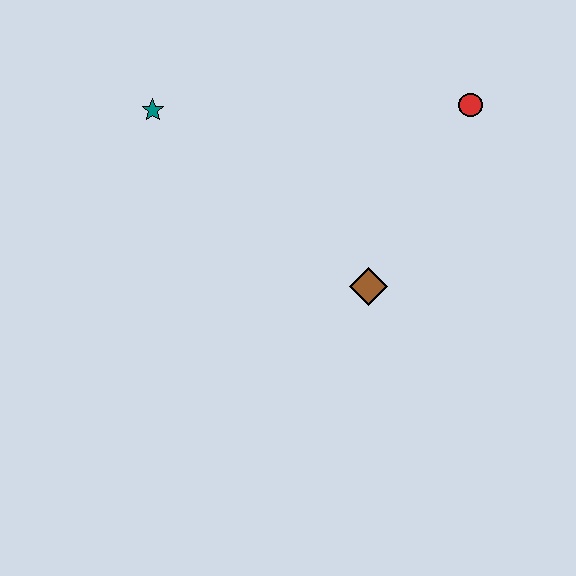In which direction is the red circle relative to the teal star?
The red circle is to the right of the teal star.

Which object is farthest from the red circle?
The teal star is farthest from the red circle.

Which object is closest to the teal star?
The brown diamond is closest to the teal star.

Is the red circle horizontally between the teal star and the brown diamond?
No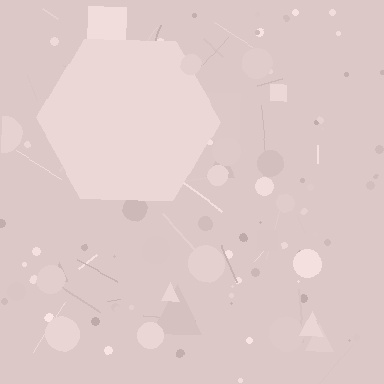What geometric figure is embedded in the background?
A hexagon is embedded in the background.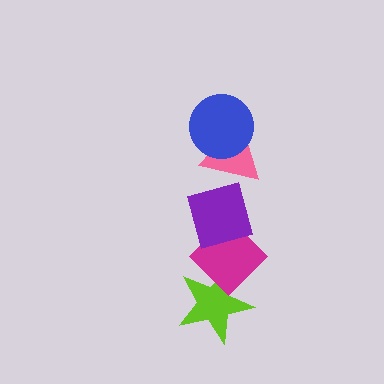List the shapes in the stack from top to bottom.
From top to bottom: the blue circle, the pink triangle, the purple diamond, the magenta diamond, the lime star.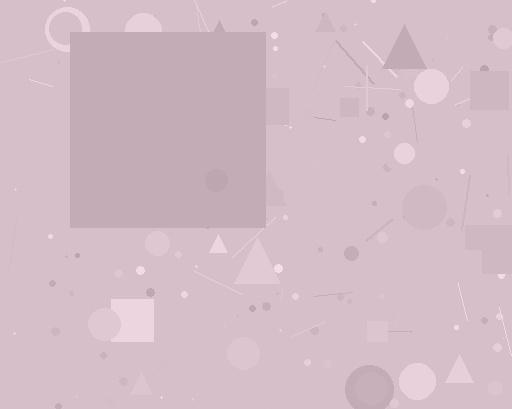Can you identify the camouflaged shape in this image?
The camouflaged shape is a square.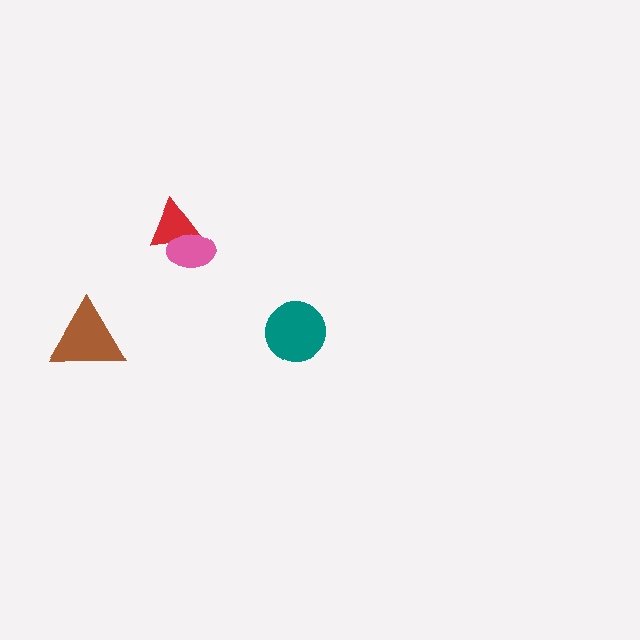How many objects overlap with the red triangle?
1 object overlaps with the red triangle.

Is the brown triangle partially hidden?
No, no other shape covers it.